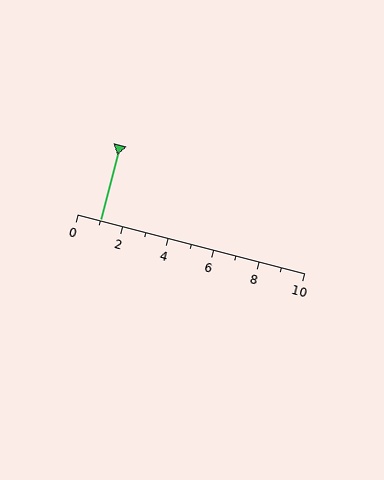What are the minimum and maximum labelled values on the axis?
The axis runs from 0 to 10.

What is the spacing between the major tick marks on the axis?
The major ticks are spaced 2 apart.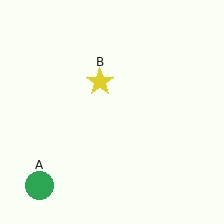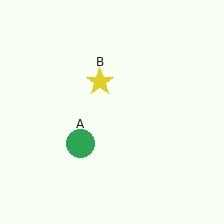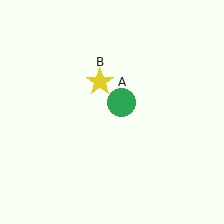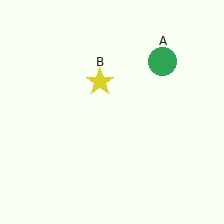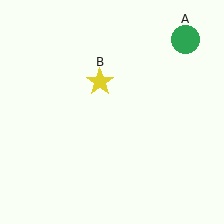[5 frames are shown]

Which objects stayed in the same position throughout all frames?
Yellow star (object B) remained stationary.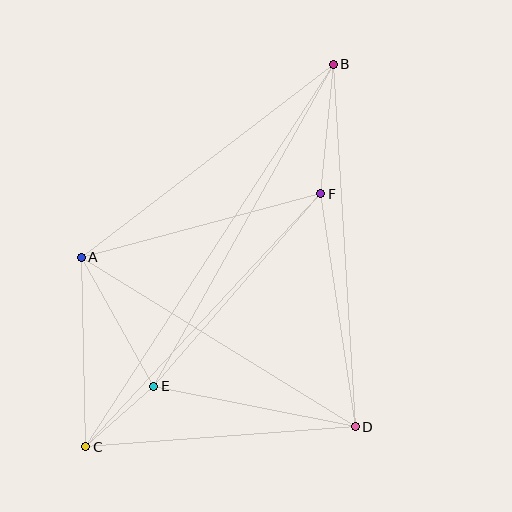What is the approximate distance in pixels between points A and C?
The distance between A and C is approximately 189 pixels.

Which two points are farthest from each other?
Points B and C are farthest from each other.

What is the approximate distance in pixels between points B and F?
The distance between B and F is approximately 130 pixels.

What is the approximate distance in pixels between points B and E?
The distance between B and E is approximately 368 pixels.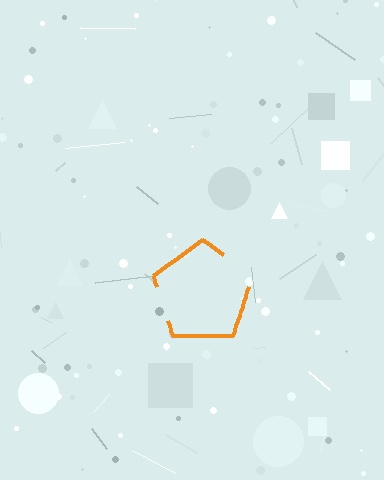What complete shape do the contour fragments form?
The contour fragments form a pentagon.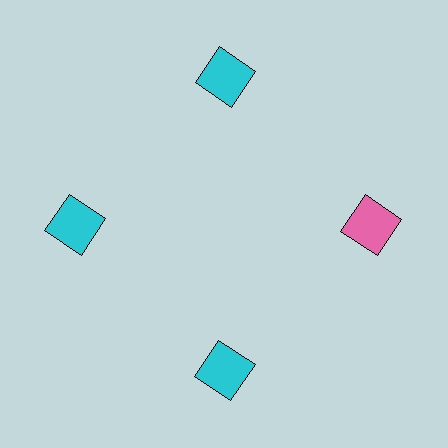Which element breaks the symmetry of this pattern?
The pink square at roughly the 3 o'clock position breaks the symmetry. All other shapes are cyan squares.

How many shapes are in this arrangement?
There are 4 shapes arranged in a ring pattern.